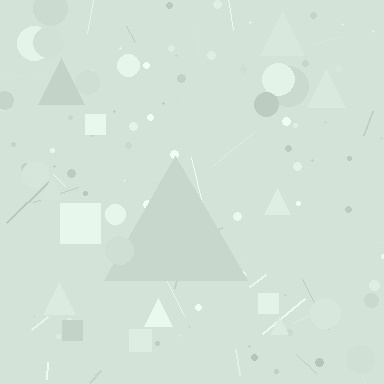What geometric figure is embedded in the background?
A triangle is embedded in the background.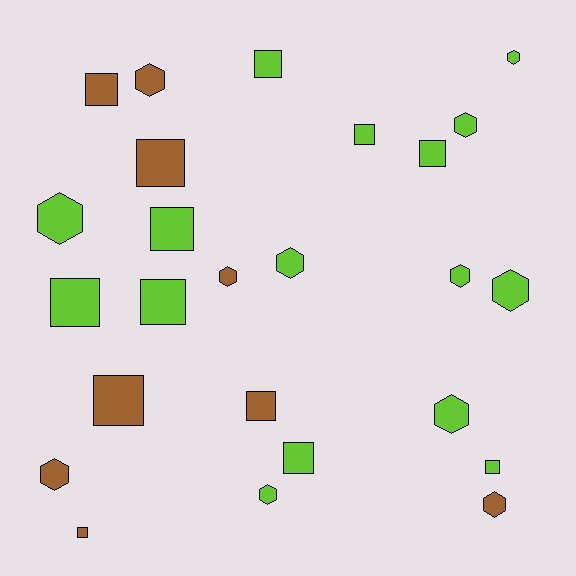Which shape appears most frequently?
Square, with 13 objects.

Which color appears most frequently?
Lime, with 16 objects.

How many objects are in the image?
There are 25 objects.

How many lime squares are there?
There are 8 lime squares.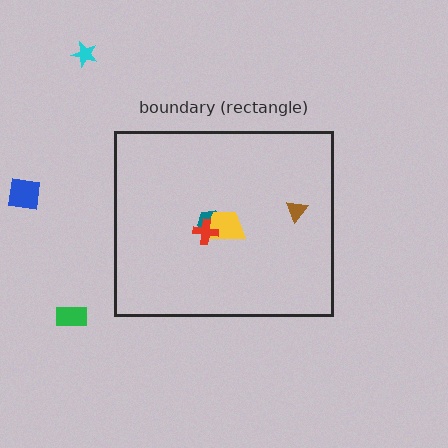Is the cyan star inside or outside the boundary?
Outside.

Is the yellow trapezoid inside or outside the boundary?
Inside.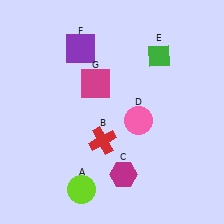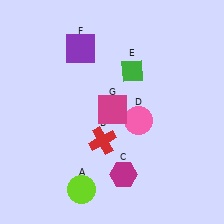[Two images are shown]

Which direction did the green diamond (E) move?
The green diamond (E) moved left.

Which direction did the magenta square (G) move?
The magenta square (G) moved down.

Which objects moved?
The objects that moved are: the green diamond (E), the magenta square (G).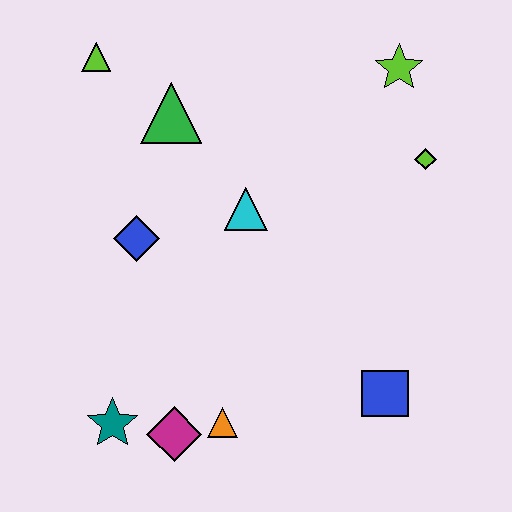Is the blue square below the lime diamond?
Yes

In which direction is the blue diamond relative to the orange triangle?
The blue diamond is above the orange triangle.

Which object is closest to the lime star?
The lime diamond is closest to the lime star.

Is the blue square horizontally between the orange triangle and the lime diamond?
Yes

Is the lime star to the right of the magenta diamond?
Yes